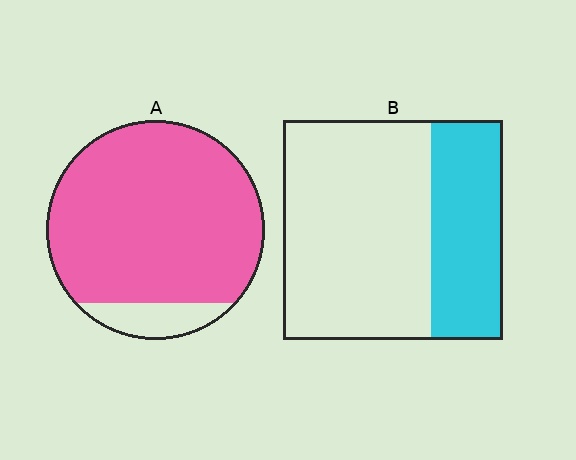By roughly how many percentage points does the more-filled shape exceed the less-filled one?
By roughly 55 percentage points (A over B).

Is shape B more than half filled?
No.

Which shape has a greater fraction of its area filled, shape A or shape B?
Shape A.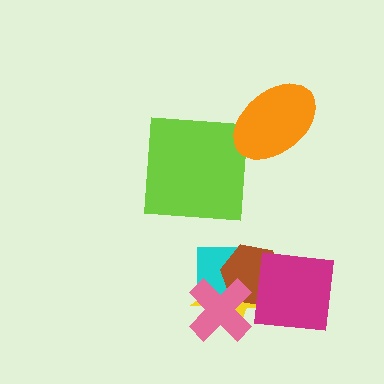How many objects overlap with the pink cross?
4 objects overlap with the pink cross.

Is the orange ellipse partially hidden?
No, no other shape covers it.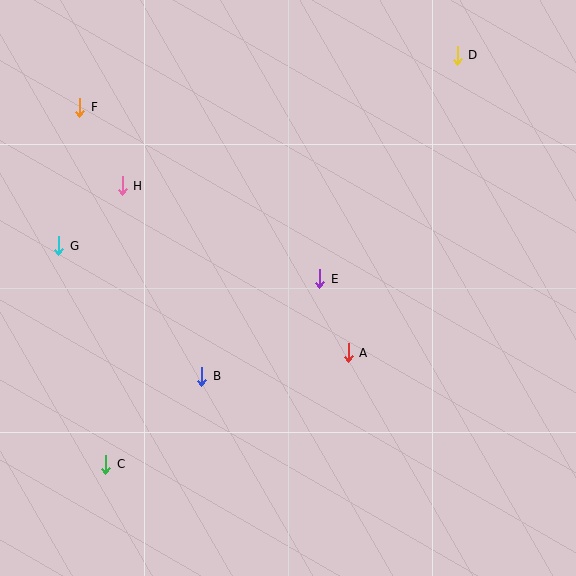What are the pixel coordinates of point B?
Point B is at (202, 376).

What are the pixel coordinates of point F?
Point F is at (80, 107).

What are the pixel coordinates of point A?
Point A is at (348, 353).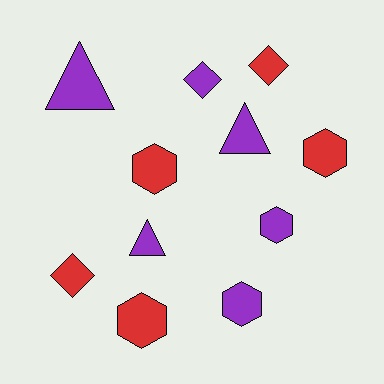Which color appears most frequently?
Purple, with 6 objects.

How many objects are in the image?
There are 11 objects.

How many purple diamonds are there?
There is 1 purple diamond.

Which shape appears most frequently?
Hexagon, with 5 objects.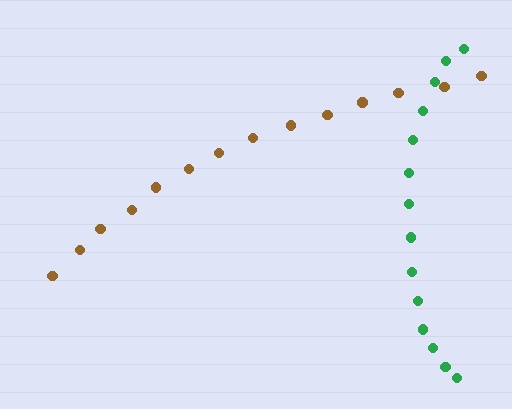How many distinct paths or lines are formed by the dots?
There are 2 distinct paths.